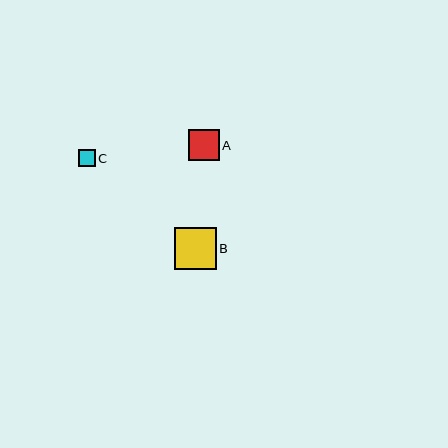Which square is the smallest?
Square C is the smallest with a size of approximately 17 pixels.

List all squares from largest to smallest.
From largest to smallest: B, A, C.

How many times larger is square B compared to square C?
Square B is approximately 2.5 times the size of square C.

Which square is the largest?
Square B is the largest with a size of approximately 42 pixels.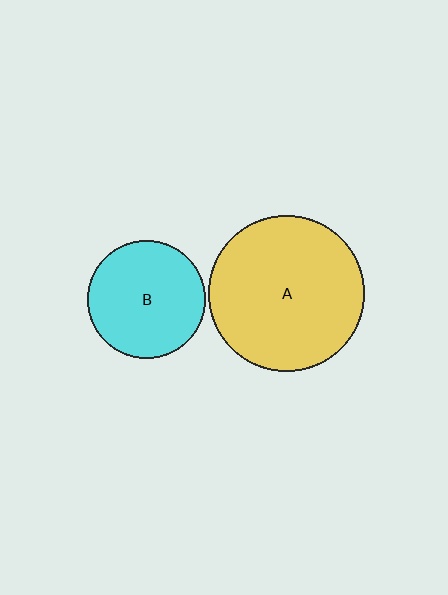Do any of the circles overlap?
No, none of the circles overlap.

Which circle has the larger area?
Circle A (yellow).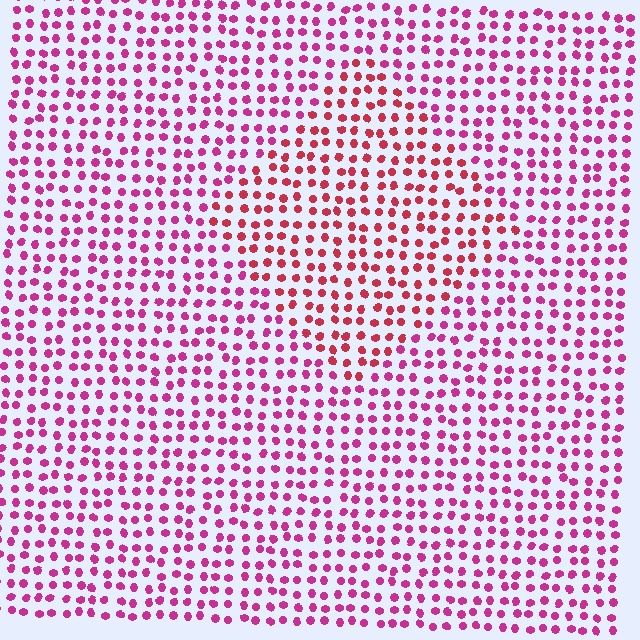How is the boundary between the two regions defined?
The boundary is defined purely by a slight shift in hue (about 30 degrees). Spacing, size, and orientation are identical on both sides.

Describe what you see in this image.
The image is filled with small magenta elements in a uniform arrangement. A diamond-shaped region is visible where the elements are tinted to a slightly different hue, forming a subtle color boundary.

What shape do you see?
I see a diamond.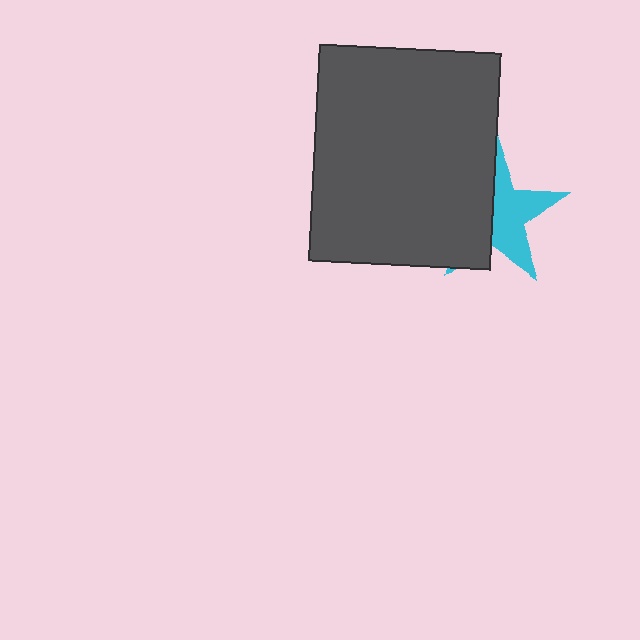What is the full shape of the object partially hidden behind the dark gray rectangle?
The partially hidden object is a cyan star.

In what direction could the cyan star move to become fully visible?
The cyan star could move right. That would shift it out from behind the dark gray rectangle entirely.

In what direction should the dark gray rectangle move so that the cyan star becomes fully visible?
The dark gray rectangle should move left. That is the shortest direction to clear the overlap and leave the cyan star fully visible.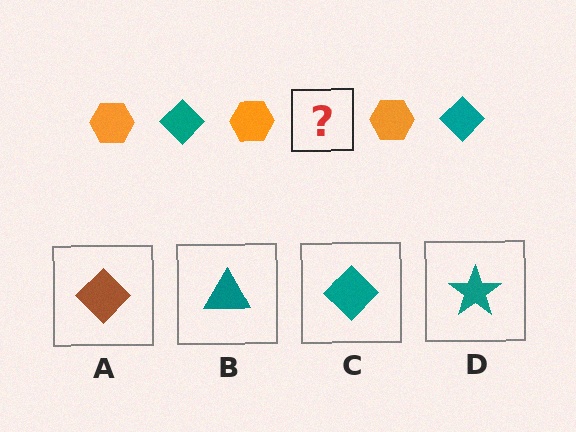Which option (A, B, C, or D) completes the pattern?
C.